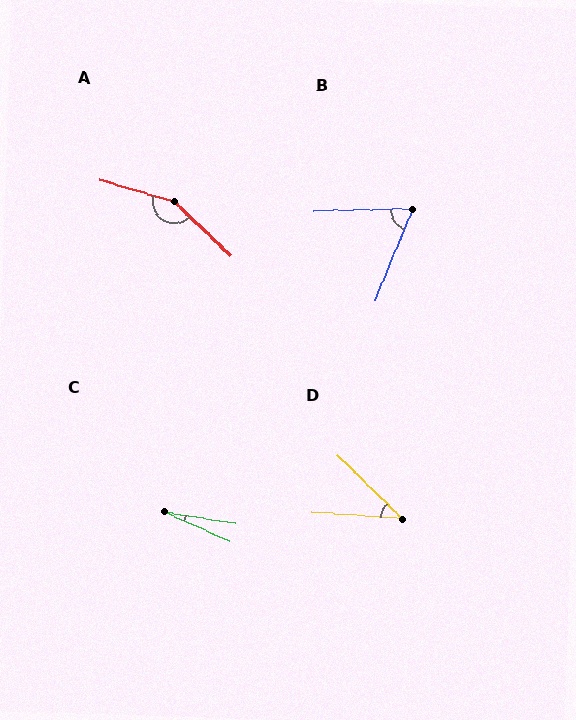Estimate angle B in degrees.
Approximately 66 degrees.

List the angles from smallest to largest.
C (15°), D (40°), B (66°), A (153°).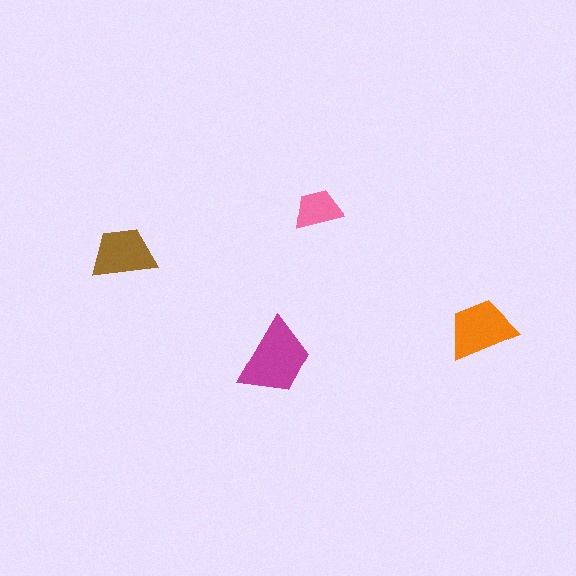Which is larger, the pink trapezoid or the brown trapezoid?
The brown one.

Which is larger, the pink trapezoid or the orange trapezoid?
The orange one.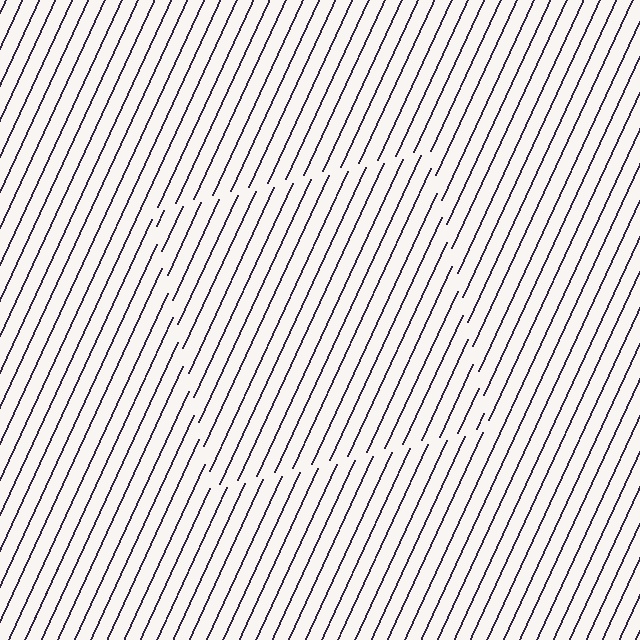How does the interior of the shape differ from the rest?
The interior of the shape contains the same grating, shifted by half a period — the contour is defined by the phase discontinuity where line-ends from the inner and outer gratings abut.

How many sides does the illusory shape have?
4 sides — the line-ends trace a square.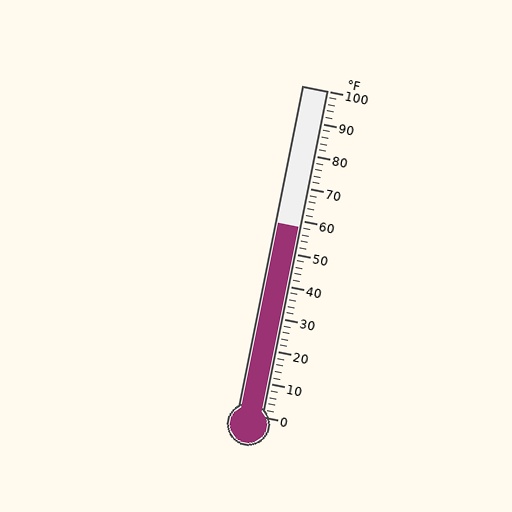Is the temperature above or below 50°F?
The temperature is above 50°F.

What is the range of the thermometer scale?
The thermometer scale ranges from 0°F to 100°F.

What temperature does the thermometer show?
The thermometer shows approximately 58°F.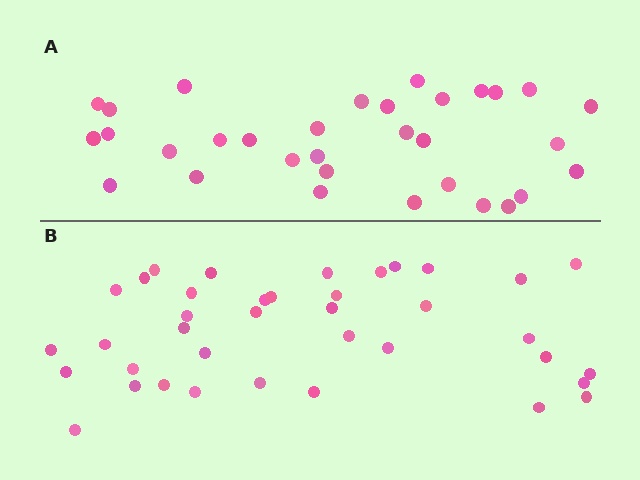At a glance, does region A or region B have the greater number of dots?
Region B (the bottom region) has more dots.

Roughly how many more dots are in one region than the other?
Region B has about 6 more dots than region A.